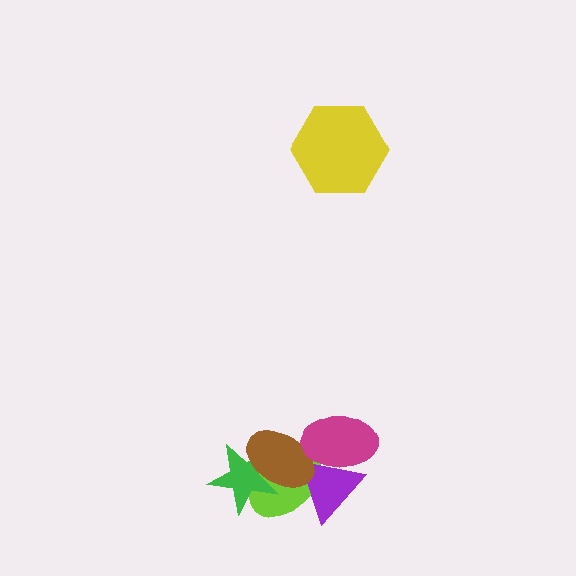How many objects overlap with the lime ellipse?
4 objects overlap with the lime ellipse.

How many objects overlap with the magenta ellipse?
3 objects overlap with the magenta ellipse.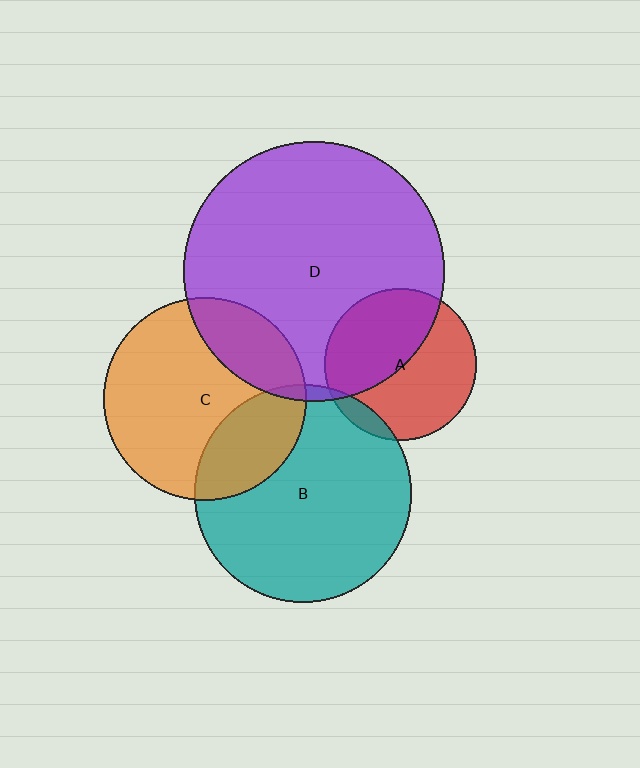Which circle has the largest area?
Circle D (purple).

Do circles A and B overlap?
Yes.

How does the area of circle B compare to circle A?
Approximately 2.0 times.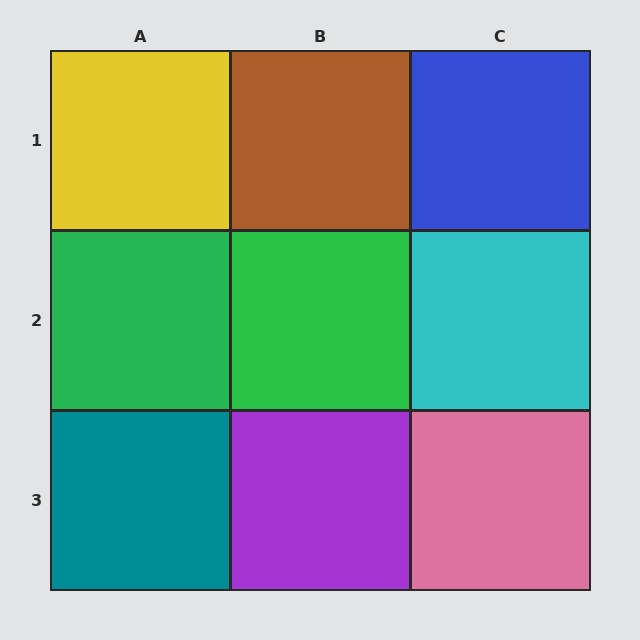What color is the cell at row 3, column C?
Pink.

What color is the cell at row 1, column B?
Brown.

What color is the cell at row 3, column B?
Purple.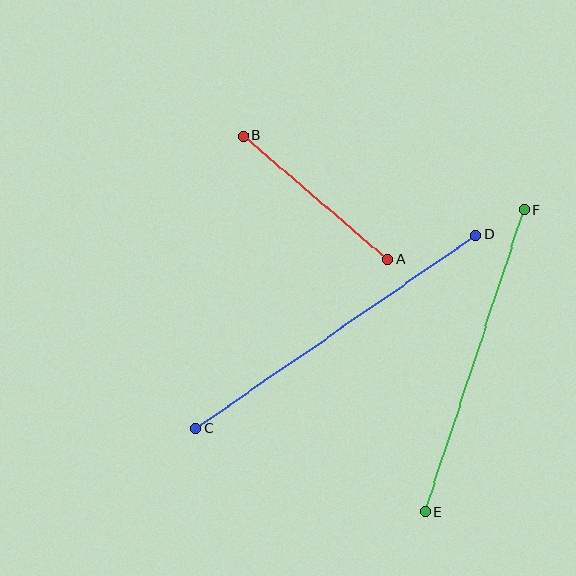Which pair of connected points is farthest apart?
Points C and D are farthest apart.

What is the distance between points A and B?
The distance is approximately 190 pixels.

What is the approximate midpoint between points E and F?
The midpoint is at approximately (475, 361) pixels.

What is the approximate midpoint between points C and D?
The midpoint is at approximately (336, 332) pixels.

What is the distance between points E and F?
The distance is approximately 318 pixels.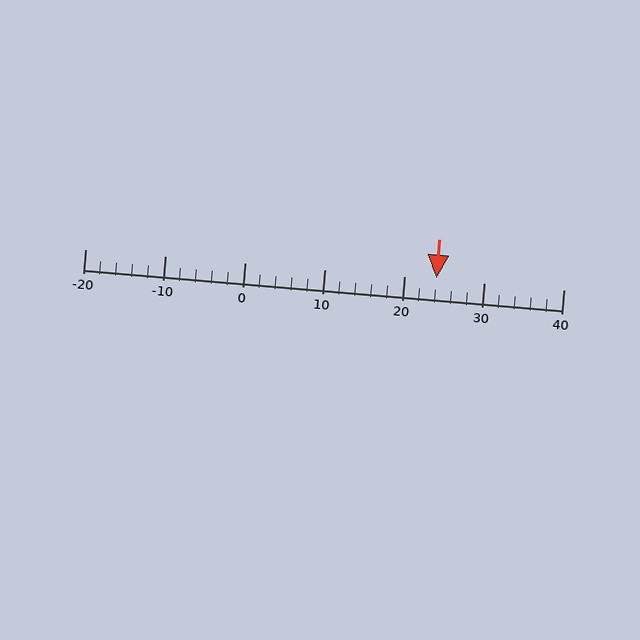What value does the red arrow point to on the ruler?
The red arrow points to approximately 24.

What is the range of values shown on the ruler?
The ruler shows values from -20 to 40.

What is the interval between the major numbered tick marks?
The major tick marks are spaced 10 units apart.